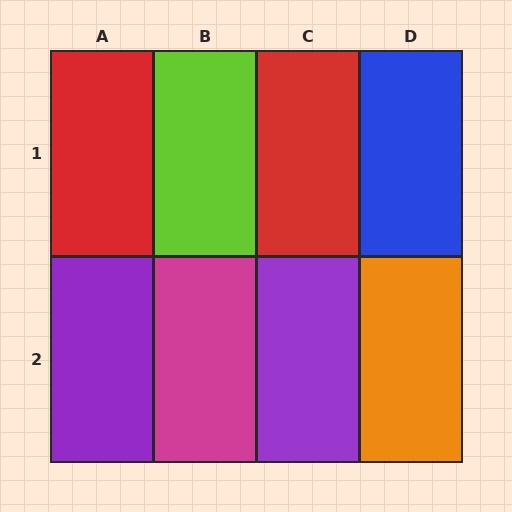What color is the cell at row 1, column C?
Red.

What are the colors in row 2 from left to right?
Purple, magenta, purple, orange.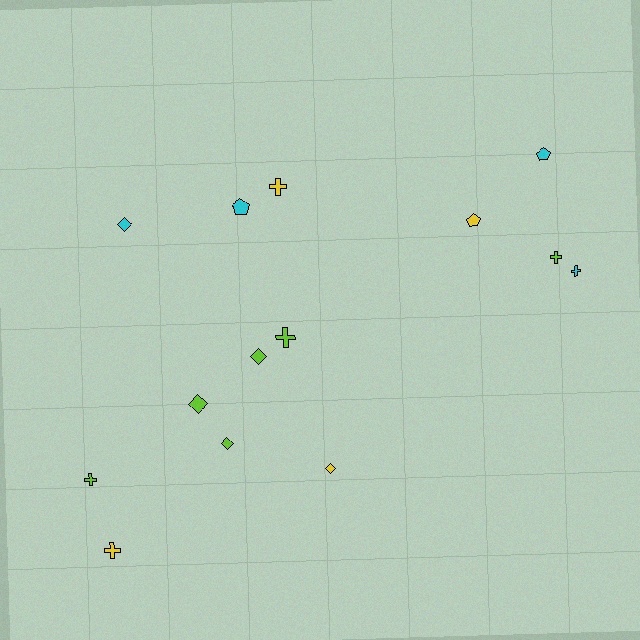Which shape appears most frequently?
Cross, with 6 objects.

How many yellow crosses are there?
There are 2 yellow crosses.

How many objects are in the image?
There are 14 objects.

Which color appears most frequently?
Lime, with 6 objects.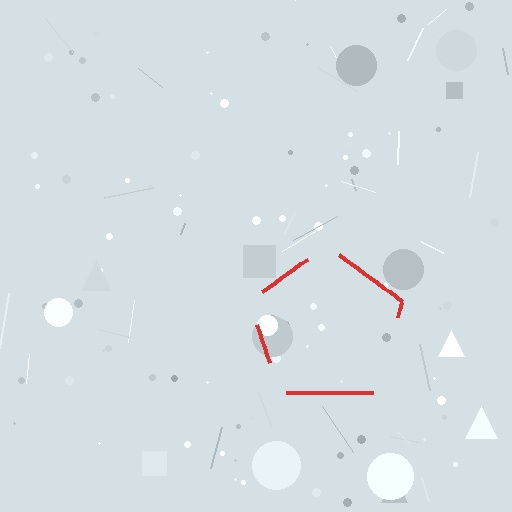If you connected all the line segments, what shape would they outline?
They would outline a pentagon.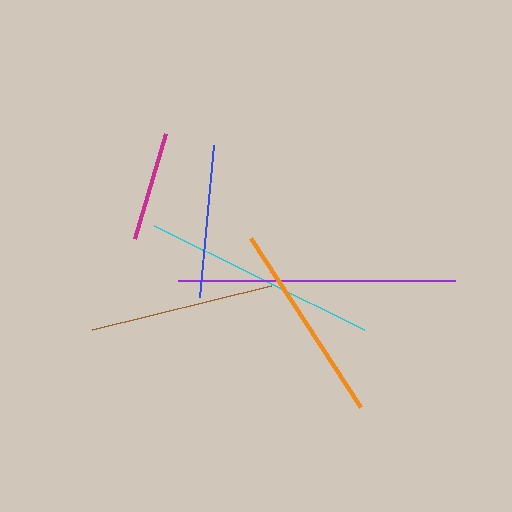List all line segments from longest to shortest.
From longest to shortest: purple, cyan, orange, brown, blue, magenta.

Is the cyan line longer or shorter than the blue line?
The cyan line is longer than the blue line.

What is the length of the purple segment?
The purple segment is approximately 278 pixels long.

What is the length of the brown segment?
The brown segment is approximately 184 pixels long.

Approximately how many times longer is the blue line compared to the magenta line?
The blue line is approximately 1.4 times the length of the magenta line.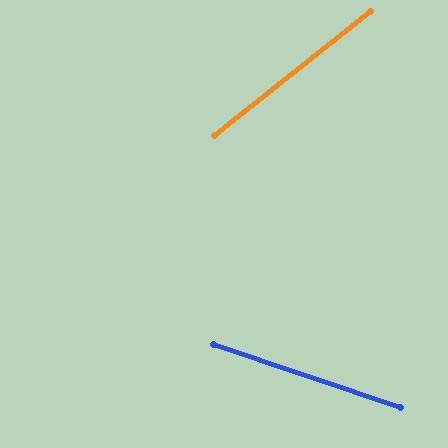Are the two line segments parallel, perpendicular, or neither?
Neither parallel nor perpendicular — they differ by about 57°.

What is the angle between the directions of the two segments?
Approximately 57 degrees.